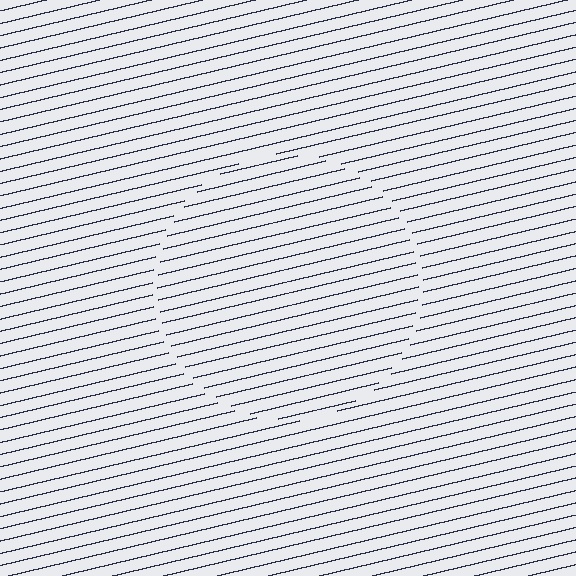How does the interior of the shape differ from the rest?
The interior of the shape contains the same grating, shifted by half a period — the contour is defined by the phase discontinuity where line-ends from the inner and outer gratings abut.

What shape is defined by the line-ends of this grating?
An illusory circle. The interior of the shape contains the same grating, shifted by half a period — the contour is defined by the phase discontinuity where line-ends from the inner and outer gratings abut.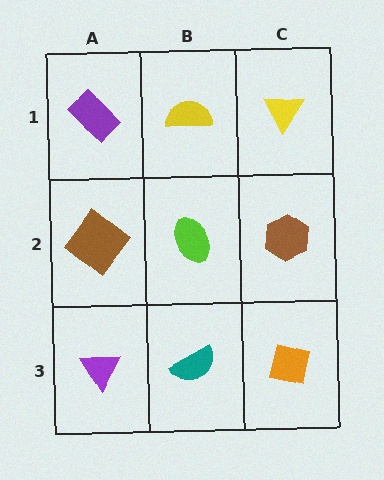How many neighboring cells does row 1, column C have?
2.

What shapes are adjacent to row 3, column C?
A brown hexagon (row 2, column C), a teal semicircle (row 3, column B).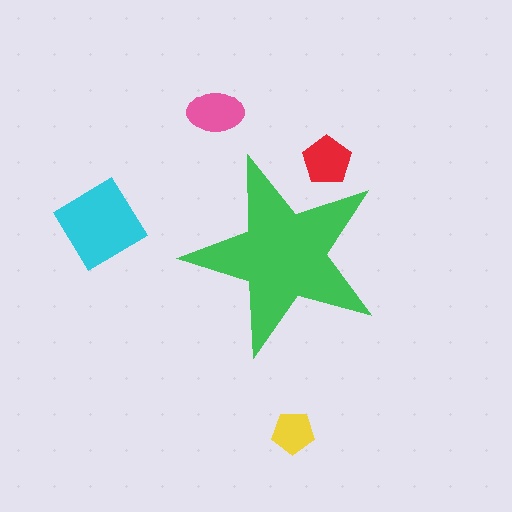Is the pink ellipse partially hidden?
No, the pink ellipse is fully visible.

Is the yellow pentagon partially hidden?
No, the yellow pentagon is fully visible.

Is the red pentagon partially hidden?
Yes, the red pentagon is partially hidden behind the green star.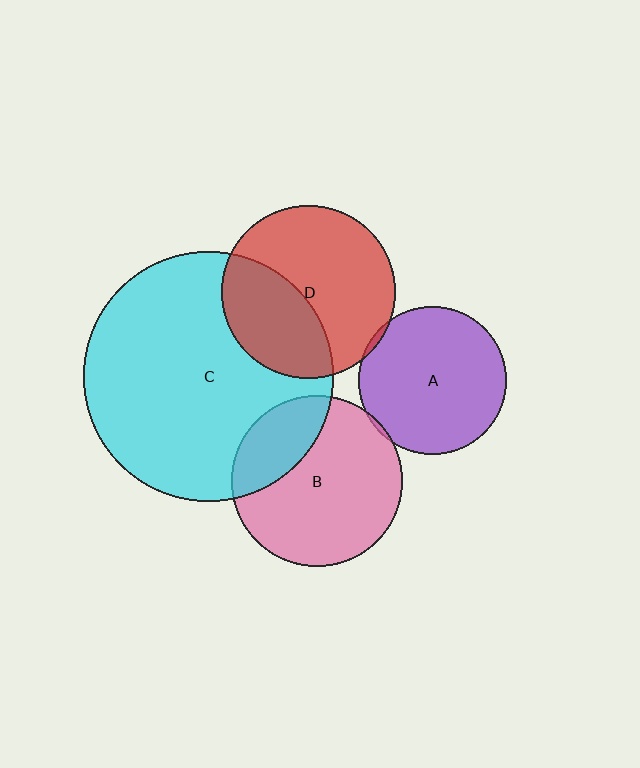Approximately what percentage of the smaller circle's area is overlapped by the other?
Approximately 5%.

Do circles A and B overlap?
Yes.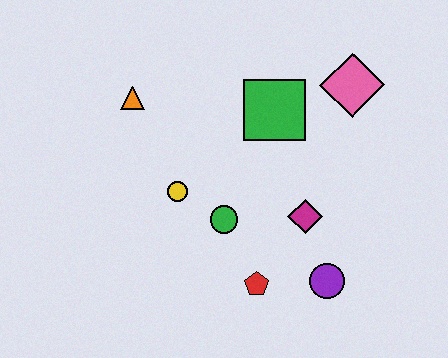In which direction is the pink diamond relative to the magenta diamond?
The pink diamond is above the magenta diamond.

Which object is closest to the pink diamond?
The green square is closest to the pink diamond.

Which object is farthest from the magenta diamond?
The orange triangle is farthest from the magenta diamond.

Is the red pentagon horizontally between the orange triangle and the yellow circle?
No